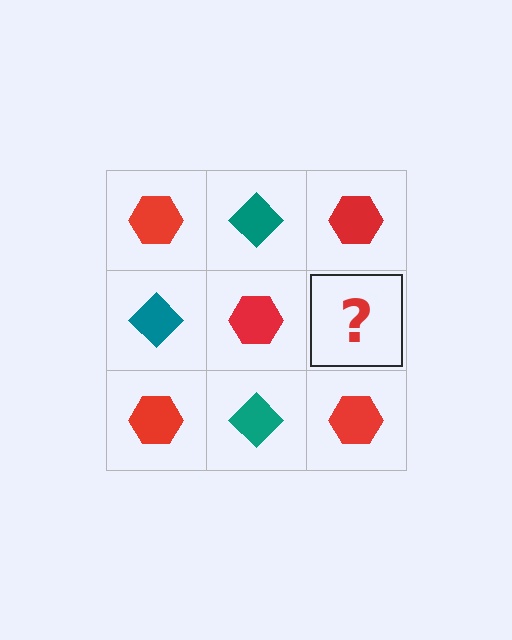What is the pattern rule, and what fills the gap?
The rule is that it alternates red hexagon and teal diamond in a checkerboard pattern. The gap should be filled with a teal diamond.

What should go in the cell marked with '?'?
The missing cell should contain a teal diamond.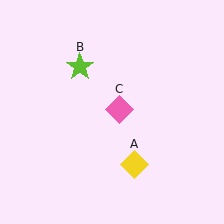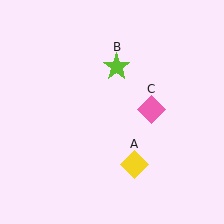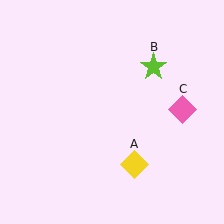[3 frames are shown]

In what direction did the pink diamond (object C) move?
The pink diamond (object C) moved right.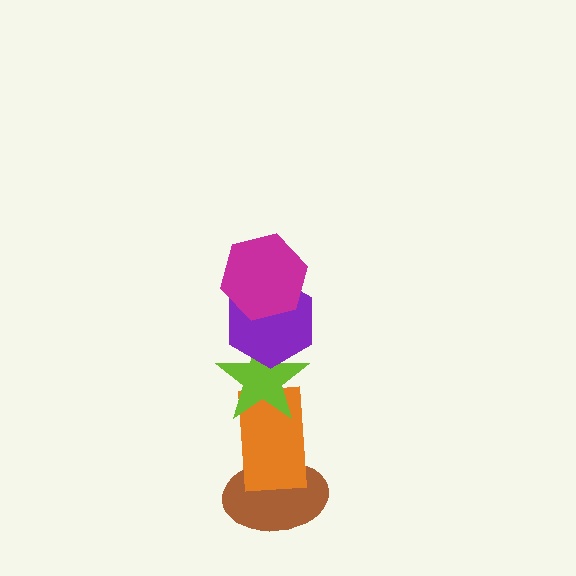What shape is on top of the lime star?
The purple hexagon is on top of the lime star.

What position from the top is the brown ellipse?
The brown ellipse is 5th from the top.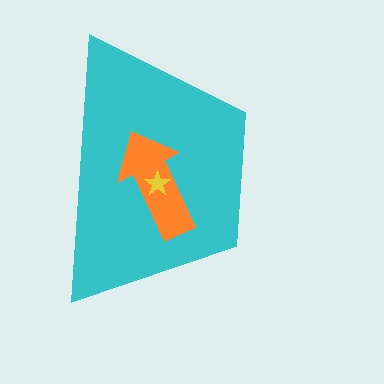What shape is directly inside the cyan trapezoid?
The orange arrow.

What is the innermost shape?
The yellow star.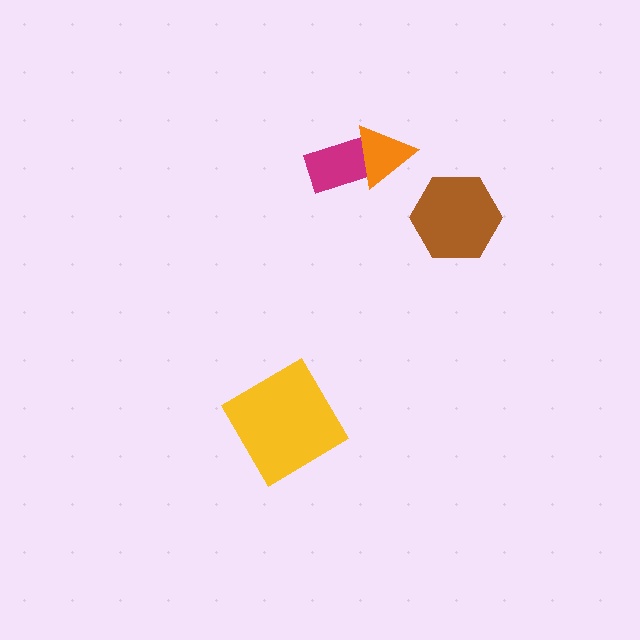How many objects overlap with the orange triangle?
1 object overlaps with the orange triangle.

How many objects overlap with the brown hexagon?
0 objects overlap with the brown hexagon.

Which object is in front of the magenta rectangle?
The orange triangle is in front of the magenta rectangle.